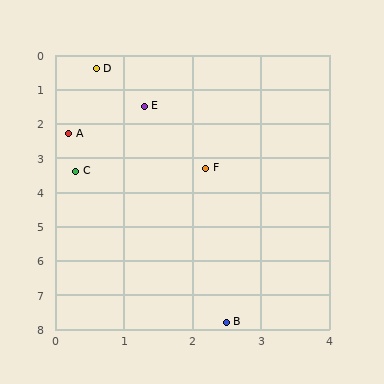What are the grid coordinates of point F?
Point F is at approximately (2.2, 3.3).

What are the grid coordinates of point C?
Point C is at approximately (0.3, 3.4).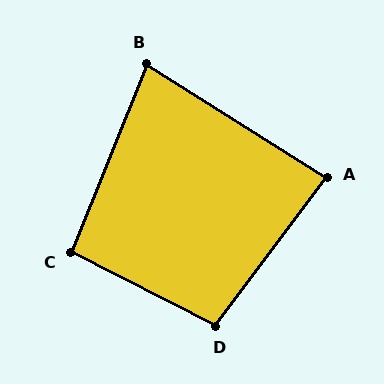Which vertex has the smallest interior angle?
B, at approximately 80 degrees.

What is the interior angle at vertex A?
Approximately 85 degrees (approximately right).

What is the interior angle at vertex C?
Approximately 95 degrees (approximately right).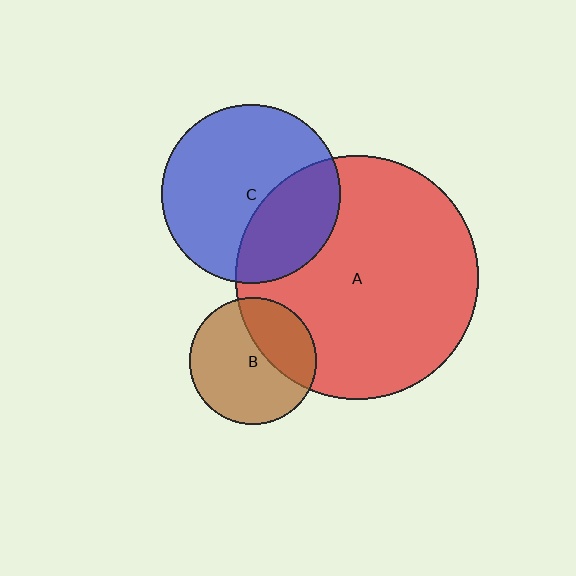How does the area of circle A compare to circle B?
Approximately 3.7 times.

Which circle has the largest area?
Circle A (red).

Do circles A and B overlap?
Yes.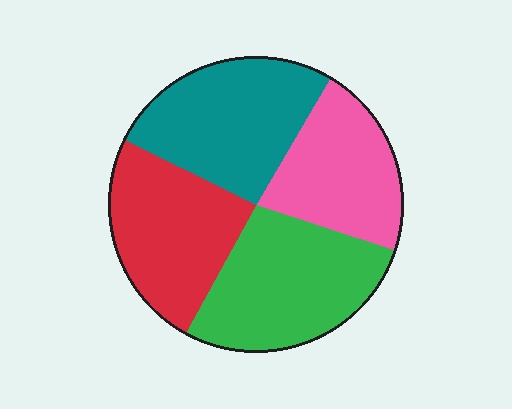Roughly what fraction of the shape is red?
Red takes up less than a quarter of the shape.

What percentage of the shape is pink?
Pink takes up about one fifth (1/5) of the shape.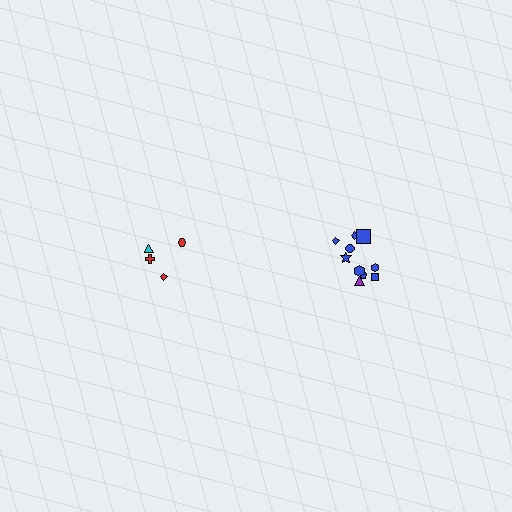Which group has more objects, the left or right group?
The right group.